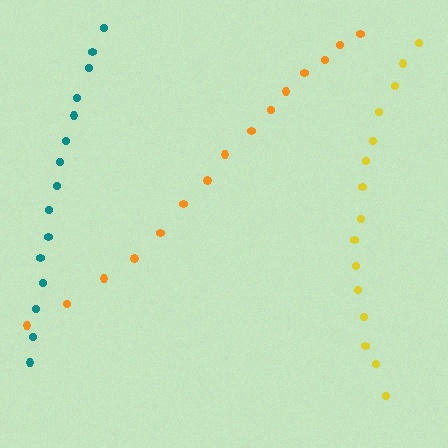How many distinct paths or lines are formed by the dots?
There are 3 distinct paths.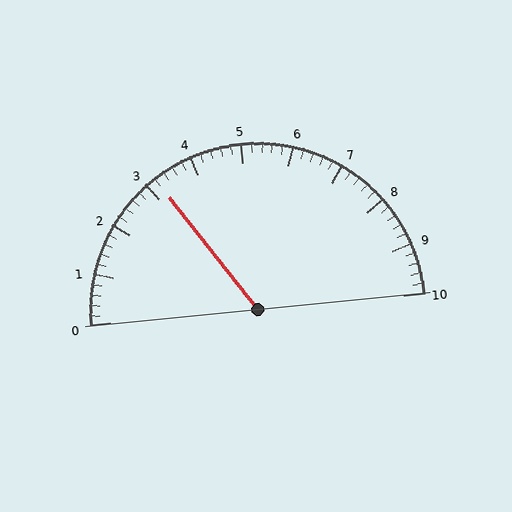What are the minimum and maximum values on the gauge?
The gauge ranges from 0 to 10.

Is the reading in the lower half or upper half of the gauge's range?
The reading is in the lower half of the range (0 to 10).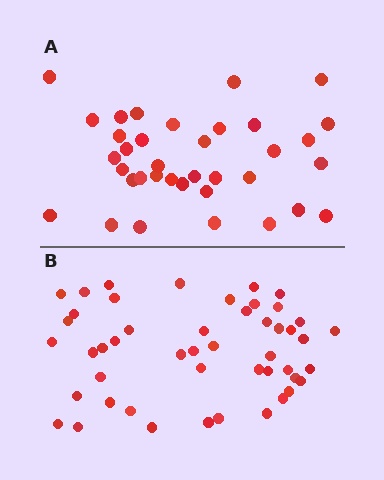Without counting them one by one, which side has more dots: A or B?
Region B (the bottom region) has more dots.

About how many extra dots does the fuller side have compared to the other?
Region B has roughly 12 or so more dots than region A.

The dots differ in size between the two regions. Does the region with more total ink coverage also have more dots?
No. Region A has more total ink coverage because its dots are larger, but region B actually contains more individual dots. Total area can be misleading — the number of items is what matters here.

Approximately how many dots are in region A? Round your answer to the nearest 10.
About 40 dots. (The exact count is 36, which rounds to 40.)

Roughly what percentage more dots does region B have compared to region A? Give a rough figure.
About 35% more.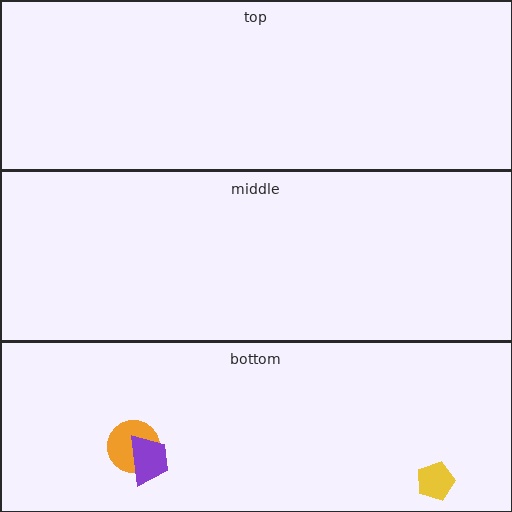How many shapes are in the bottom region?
3.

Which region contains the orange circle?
The bottom region.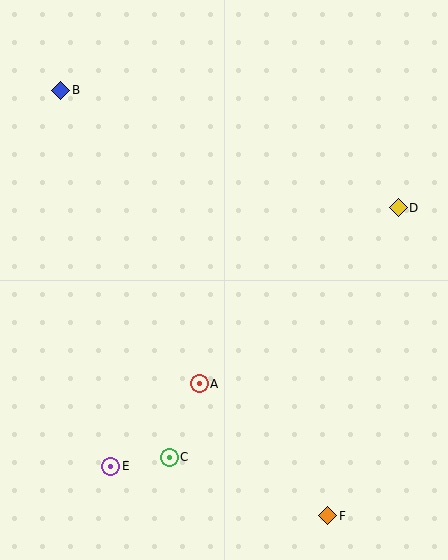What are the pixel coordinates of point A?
Point A is at (199, 384).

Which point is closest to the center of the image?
Point A at (199, 384) is closest to the center.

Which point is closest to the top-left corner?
Point B is closest to the top-left corner.